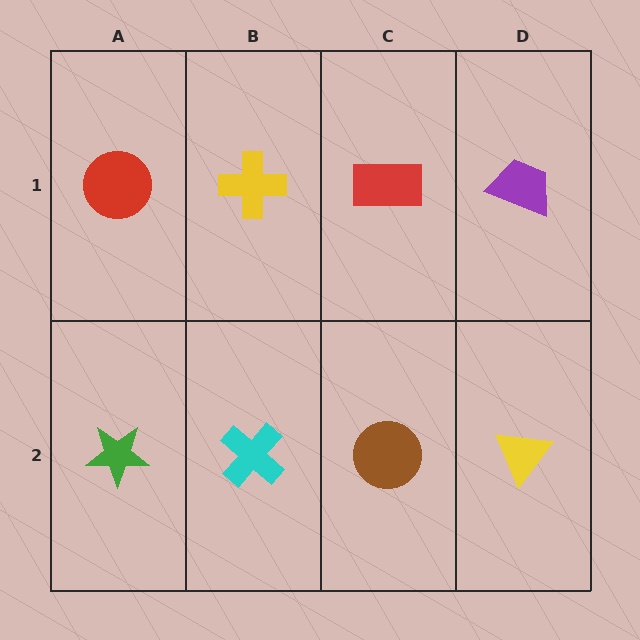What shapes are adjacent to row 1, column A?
A green star (row 2, column A), a yellow cross (row 1, column B).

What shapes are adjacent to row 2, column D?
A purple trapezoid (row 1, column D), a brown circle (row 2, column C).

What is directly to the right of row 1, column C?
A purple trapezoid.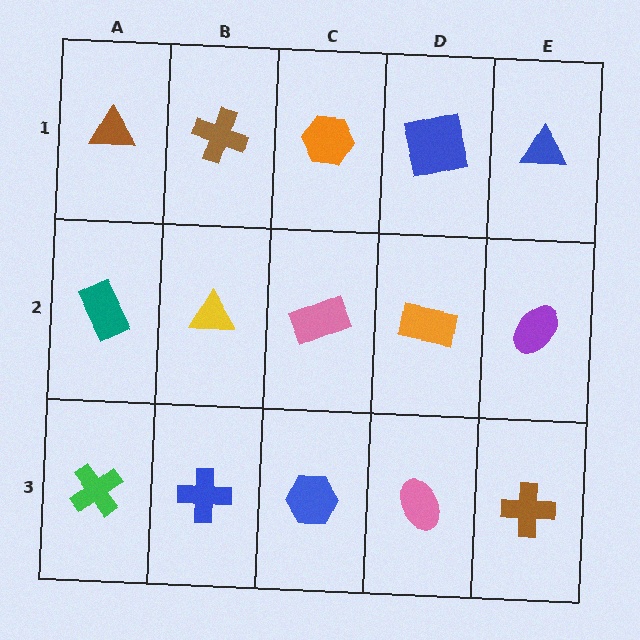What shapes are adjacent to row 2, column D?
A blue square (row 1, column D), a pink ellipse (row 3, column D), a pink rectangle (row 2, column C), a purple ellipse (row 2, column E).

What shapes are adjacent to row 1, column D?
An orange rectangle (row 2, column D), an orange hexagon (row 1, column C), a blue triangle (row 1, column E).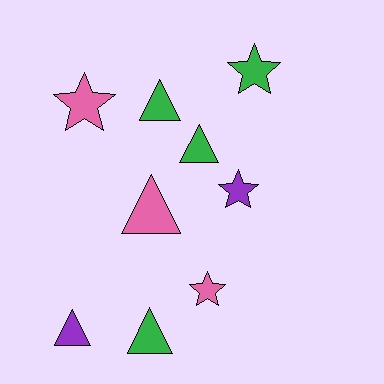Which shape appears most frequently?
Triangle, with 5 objects.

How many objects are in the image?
There are 9 objects.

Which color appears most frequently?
Green, with 4 objects.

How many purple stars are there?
There is 1 purple star.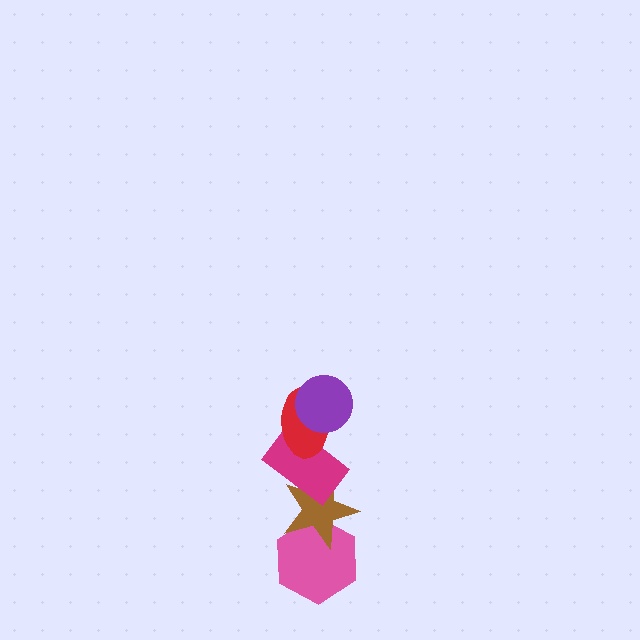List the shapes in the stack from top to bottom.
From top to bottom: the purple circle, the red ellipse, the magenta rectangle, the brown star, the pink hexagon.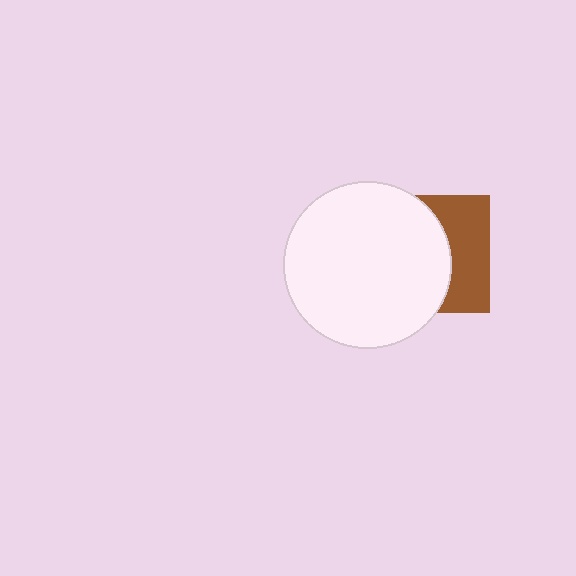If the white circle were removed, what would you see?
You would see the complete brown square.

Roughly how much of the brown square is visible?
A small part of it is visible (roughly 39%).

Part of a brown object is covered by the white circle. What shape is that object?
It is a square.